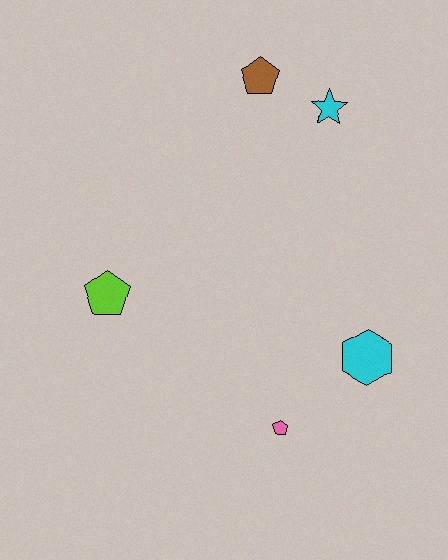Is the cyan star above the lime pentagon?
Yes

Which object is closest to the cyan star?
The brown pentagon is closest to the cyan star.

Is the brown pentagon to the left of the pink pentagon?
Yes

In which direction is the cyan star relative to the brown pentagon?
The cyan star is to the right of the brown pentagon.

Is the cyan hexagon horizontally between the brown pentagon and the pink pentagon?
No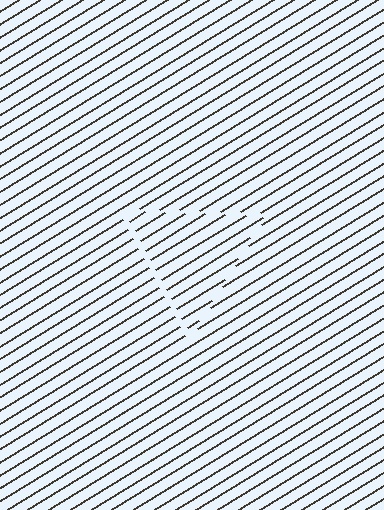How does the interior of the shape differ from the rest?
The interior of the shape contains the same grating, shifted by half a period — the contour is defined by the phase discontinuity where line-ends from the inner and outer gratings abut.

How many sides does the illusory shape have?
3 sides — the line-ends trace a triangle.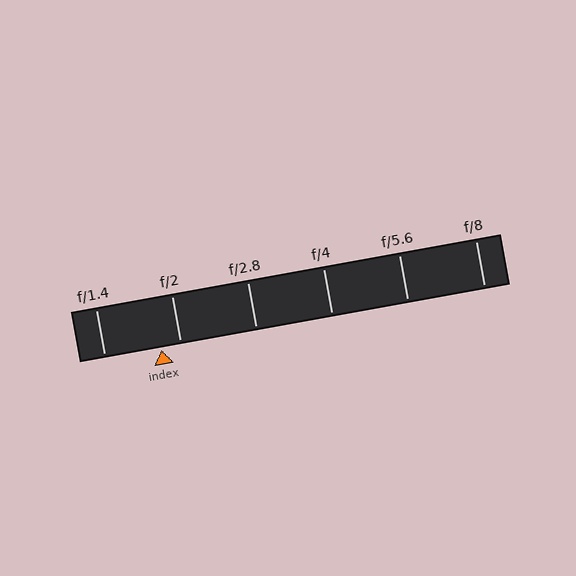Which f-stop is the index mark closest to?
The index mark is closest to f/2.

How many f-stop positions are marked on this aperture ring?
There are 6 f-stop positions marked.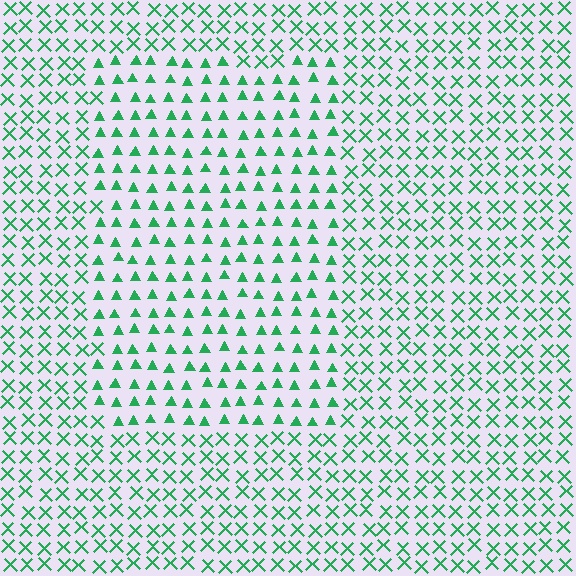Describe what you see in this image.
The image is filled with small green elements arranged in a uniform grid. A rectangle-shaped region contains triangles, while the surrounding area contains X marks. The boundary is defined purely by the change in element shape.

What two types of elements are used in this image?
The image uses triangles inside the rectangle region and X marks outside it.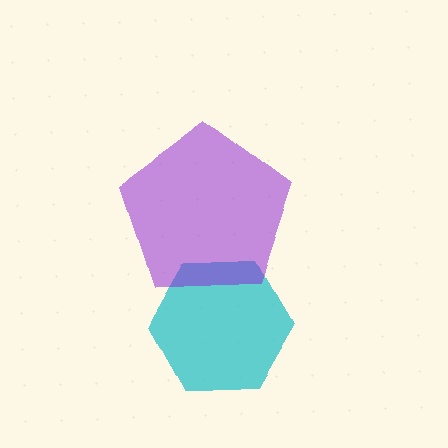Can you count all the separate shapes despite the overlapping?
Yes, there are 2 separate shapes.